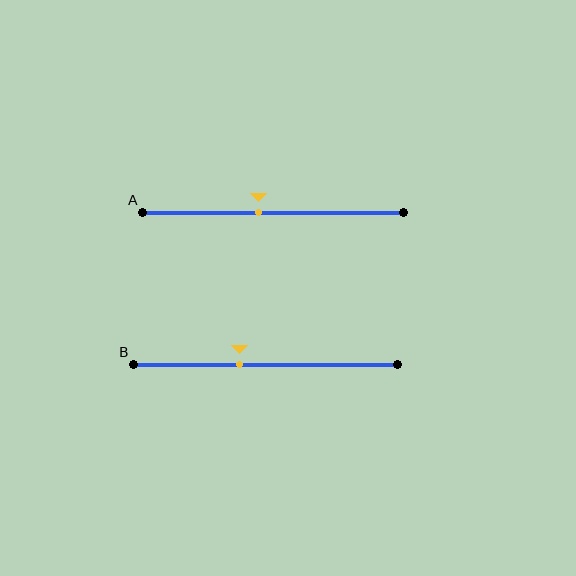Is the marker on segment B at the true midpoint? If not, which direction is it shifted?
No, the marker on segment B is shifted to the left by about 10% of the segment length.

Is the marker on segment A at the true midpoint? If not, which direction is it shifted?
No, the marker on segment A is shifted to the left by about 6% of the segment length.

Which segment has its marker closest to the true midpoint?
Segment A has its marker closest to the true midpoint.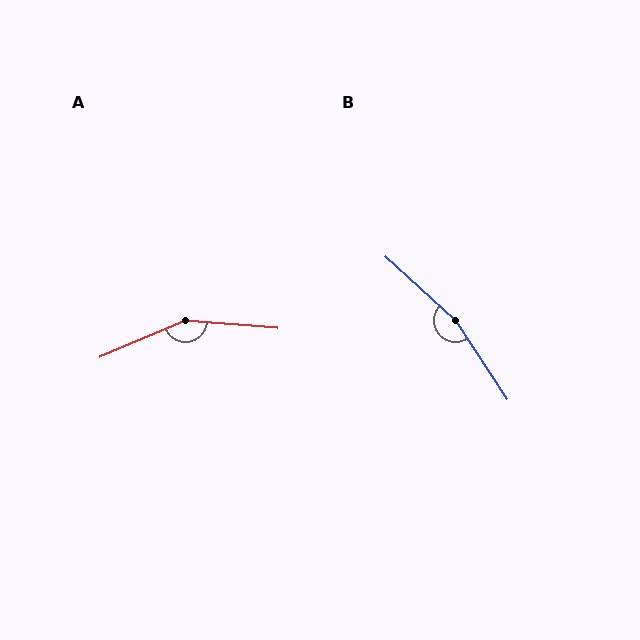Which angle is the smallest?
A, at approximately 152 degrees.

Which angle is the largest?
B, at approximately 166 degrees.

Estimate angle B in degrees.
Approximately 166 degrees.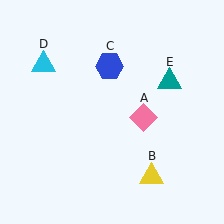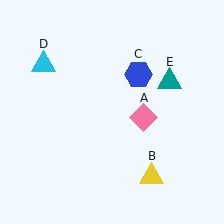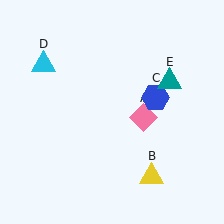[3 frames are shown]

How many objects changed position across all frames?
1 object changed position: blue hexagon (object C).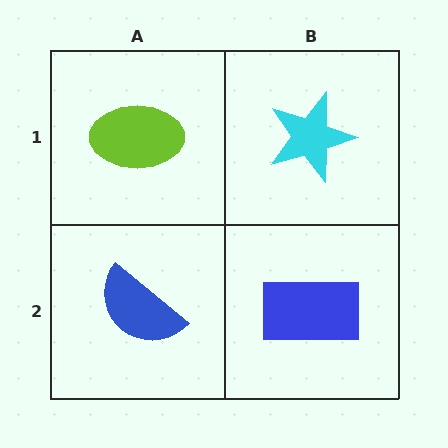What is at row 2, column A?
A blue semicircle.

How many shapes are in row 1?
2 shapes.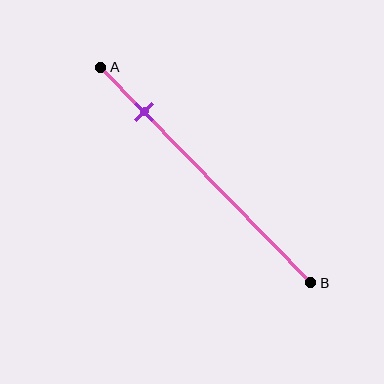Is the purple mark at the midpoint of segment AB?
No, the mark is at about 20% from A, not at the 50% midpoint.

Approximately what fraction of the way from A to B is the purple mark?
The purple mark is approximately 20% of the way from A to B.